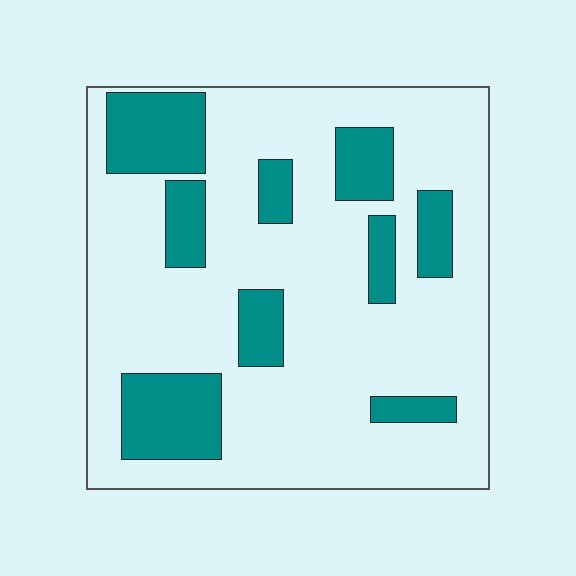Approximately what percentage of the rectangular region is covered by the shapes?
Approximately 25%.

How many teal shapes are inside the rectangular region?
9.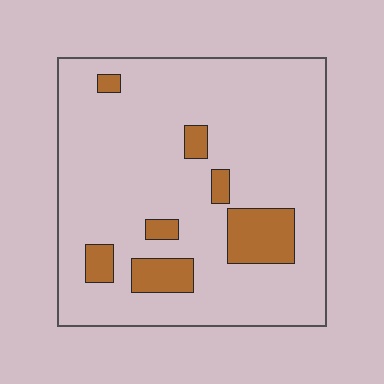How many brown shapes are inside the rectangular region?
7.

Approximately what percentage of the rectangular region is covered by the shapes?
Approximately 15%.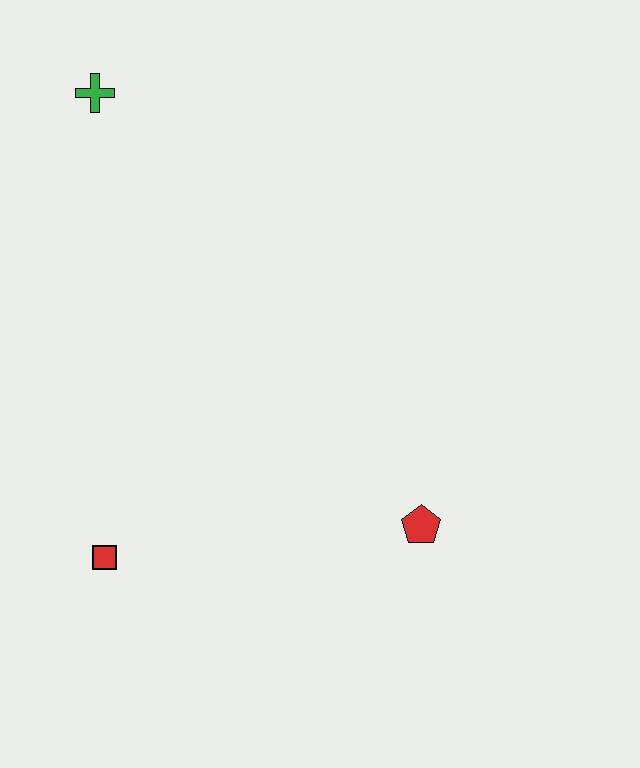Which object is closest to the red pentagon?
The red square is closest to the red pentagon.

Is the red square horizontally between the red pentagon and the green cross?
Yes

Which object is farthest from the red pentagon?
The green cross is farthest from the red pentagon.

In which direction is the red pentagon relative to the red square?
The red pentagon is to the right of the red square.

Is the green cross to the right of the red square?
No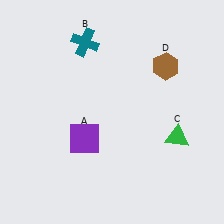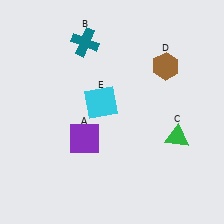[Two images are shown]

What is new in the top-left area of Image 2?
A cyan square (E) was added in the top-left area of Image 2.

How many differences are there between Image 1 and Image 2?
There is 1 difference between the two images.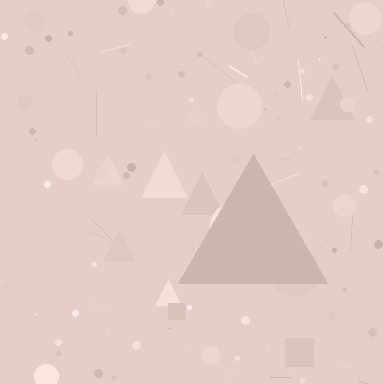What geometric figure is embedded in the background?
A triangle is embedded in the background.